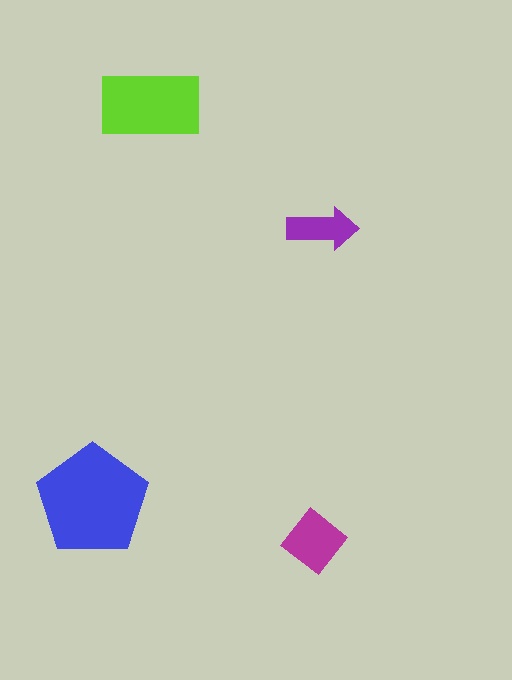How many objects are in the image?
There are 4 objects in the image.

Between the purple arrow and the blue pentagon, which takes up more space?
The blue pentagon.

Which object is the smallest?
The purple arrow.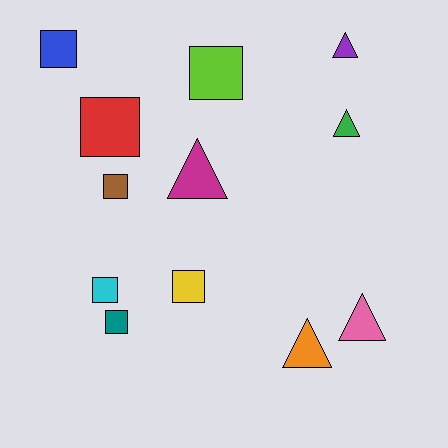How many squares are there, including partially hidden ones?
There are 7 squares.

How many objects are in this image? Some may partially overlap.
There are 12 objects.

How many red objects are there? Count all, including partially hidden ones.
There is 1 red object.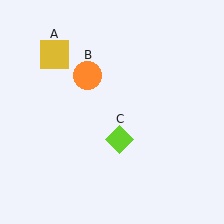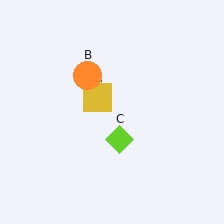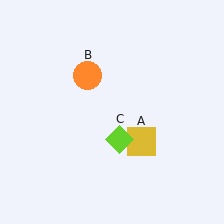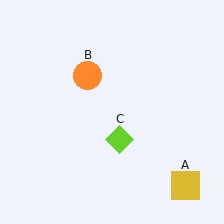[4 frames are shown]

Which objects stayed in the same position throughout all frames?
Orange circle (object B) and lime diamond (object C) remained stationary.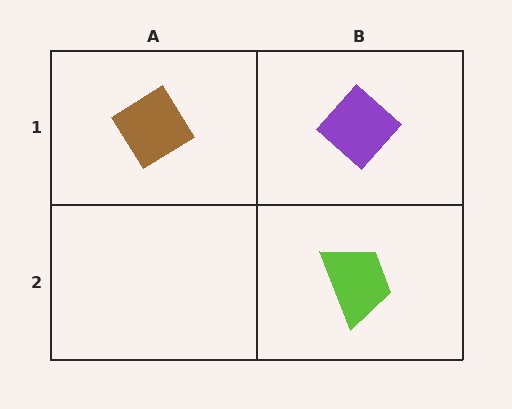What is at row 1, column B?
A purple diamond.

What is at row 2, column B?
A lime trapezoid.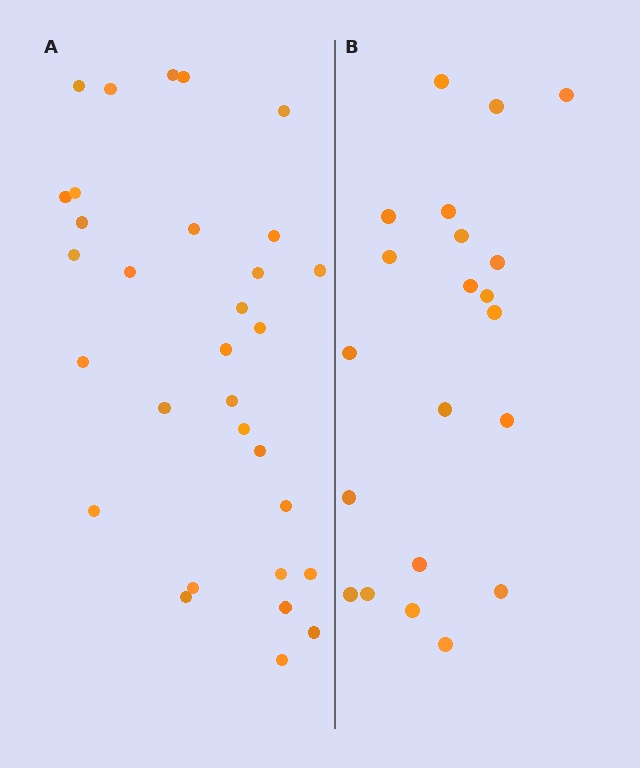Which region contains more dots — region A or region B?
Region A (the left region) has more dots.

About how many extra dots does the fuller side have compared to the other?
Region A has roughly 10 or so more dots than region B.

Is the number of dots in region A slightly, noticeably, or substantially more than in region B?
Region A has substantially more. The ratio is roughly 1.5 to 1.